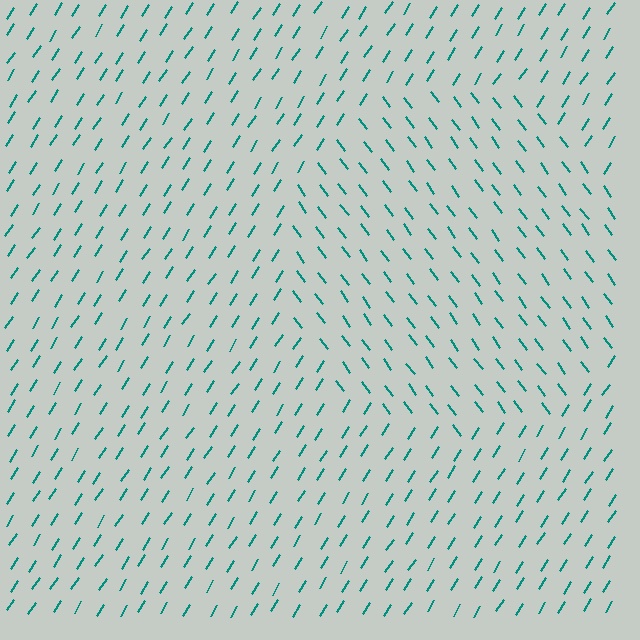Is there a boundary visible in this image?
Yes, there is a texture boundary formed by a change in line orientation.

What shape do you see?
I see a circle.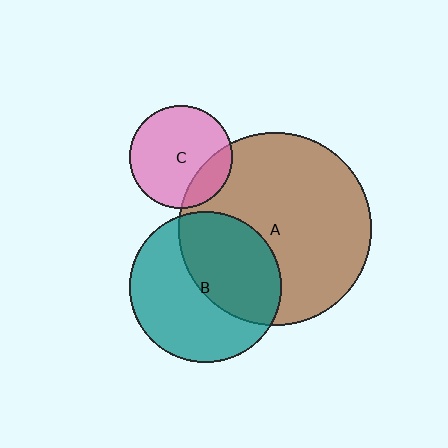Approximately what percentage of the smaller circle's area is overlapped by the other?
Approximately 20%.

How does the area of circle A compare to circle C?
Approximately 3.5 times.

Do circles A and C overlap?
Yes.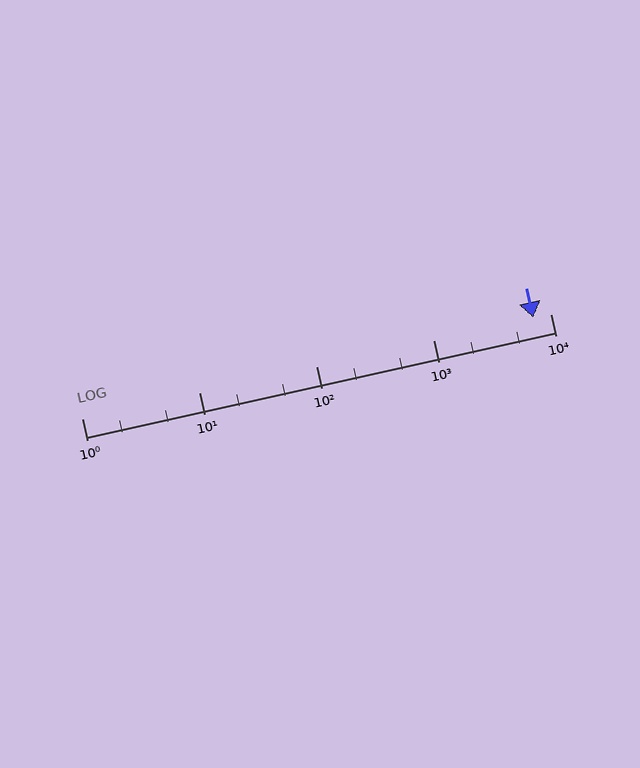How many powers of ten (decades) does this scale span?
The scale spans 4 decades, from 1 to 10000.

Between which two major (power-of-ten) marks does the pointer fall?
The pointer is between 1000 and 10000.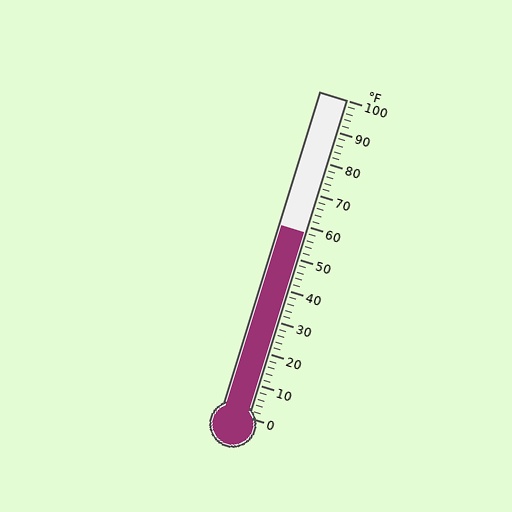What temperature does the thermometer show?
The thermometer shows approximately 58°F.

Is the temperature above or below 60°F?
The temperature is below 60°F.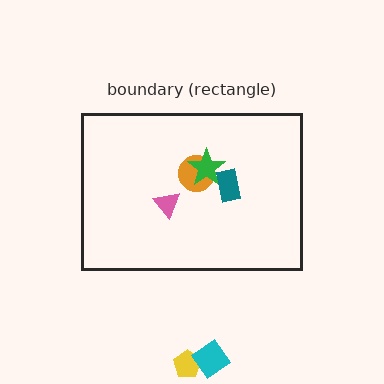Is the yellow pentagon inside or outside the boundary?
Outside.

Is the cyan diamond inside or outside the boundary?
Outside.